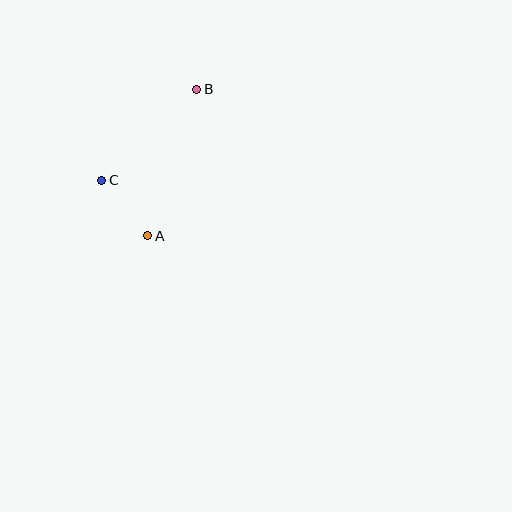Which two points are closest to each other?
Points A and C are closest to each other.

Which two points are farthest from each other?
Points A and B are farthest from each other.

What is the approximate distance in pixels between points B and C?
The distance between B and C is approximately 132 pixels.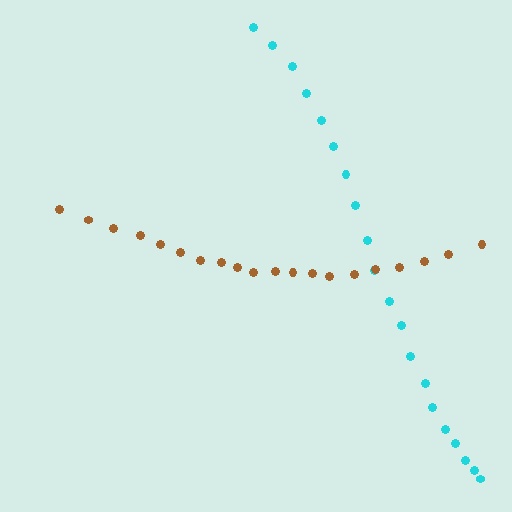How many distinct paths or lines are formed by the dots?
There are 2 distinct paths.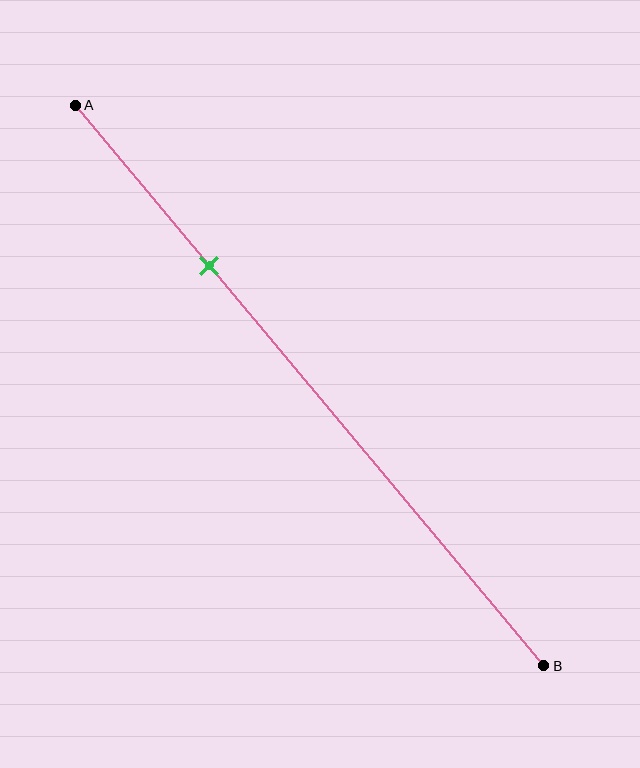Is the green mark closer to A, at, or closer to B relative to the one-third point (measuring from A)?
The green mark is closer to point A than the one-third point of segment AB.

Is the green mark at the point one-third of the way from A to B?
No, the mark is at about 30% from A, not at the 33% one-third point.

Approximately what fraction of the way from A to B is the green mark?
The green mark is approximately 30% of the way from A to B.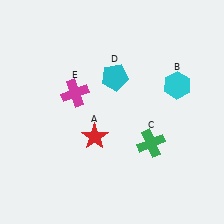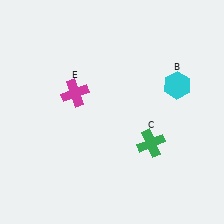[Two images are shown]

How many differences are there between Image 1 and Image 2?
There are 2 differences between the two images.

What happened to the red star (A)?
The red star (A) was removed in Image 2. It was in the bottom-left area of Image 1.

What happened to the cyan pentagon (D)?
The cyan pentagon (D) was removed in Image 2. It was in the top-right area of Image 1.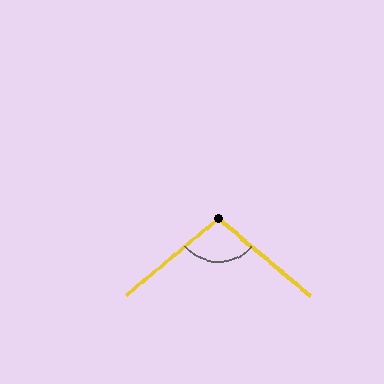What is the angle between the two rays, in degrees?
Approximately 100 degrees.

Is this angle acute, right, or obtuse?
It is obtuse.